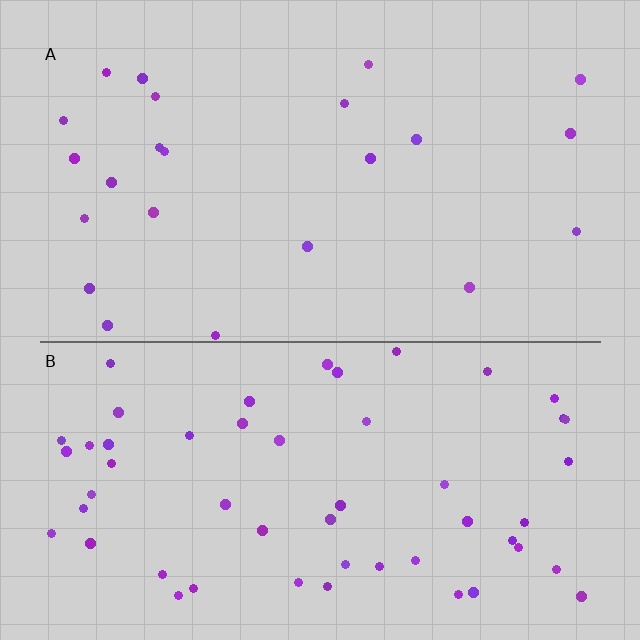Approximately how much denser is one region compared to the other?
Approximately 2.4× — region B over region A.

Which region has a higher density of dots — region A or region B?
B (the bottom).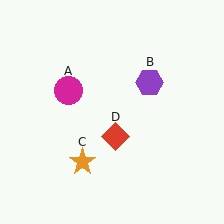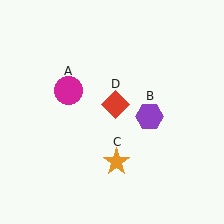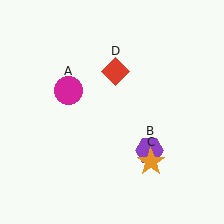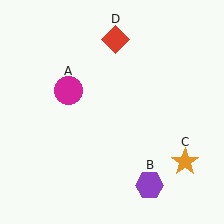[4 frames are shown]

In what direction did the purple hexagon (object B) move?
The purple hexagon (object B) moved down.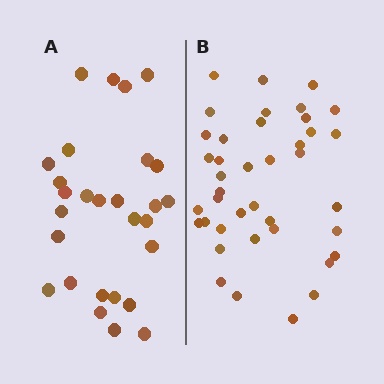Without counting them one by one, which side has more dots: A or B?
Region B (the right region) has more dots.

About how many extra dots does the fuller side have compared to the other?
Region B has roughly 12 or so more dots than region A.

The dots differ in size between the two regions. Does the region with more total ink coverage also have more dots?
No. Region A has more total ink coverage because its dots are larger, but region B actually contains more individual dots. Total area can be misleading — the number of items is what matters here.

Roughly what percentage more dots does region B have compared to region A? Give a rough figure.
About 45% more.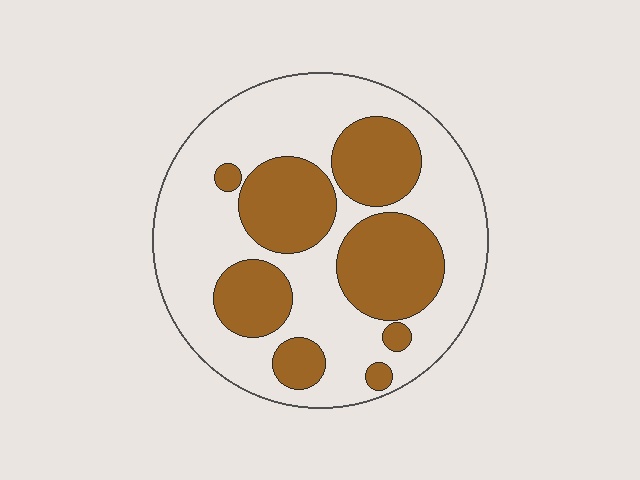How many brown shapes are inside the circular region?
8.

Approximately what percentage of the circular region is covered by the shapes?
Approximately 35%.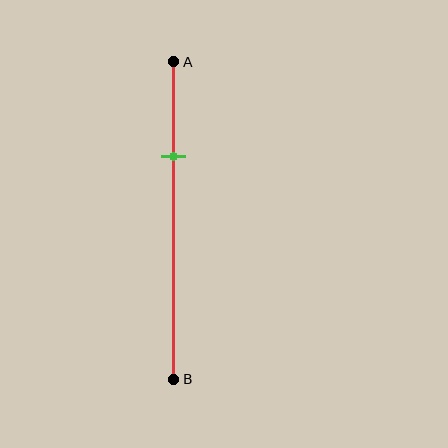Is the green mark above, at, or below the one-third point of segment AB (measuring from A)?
The green mark is above the one-third point of segment AB.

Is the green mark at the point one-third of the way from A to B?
No, the mark is at about 30% from A, not at the 33% one-third point.